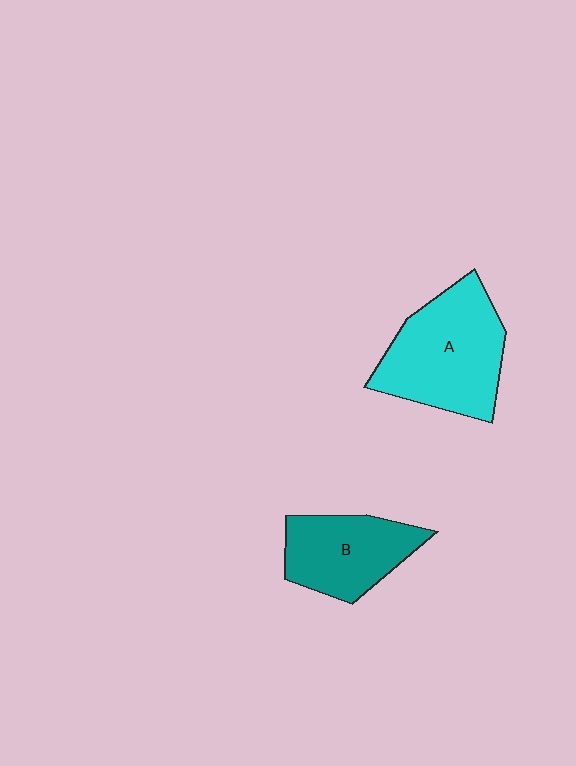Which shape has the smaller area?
Shape B (teal).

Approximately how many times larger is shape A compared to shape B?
Approximately 1.4 times.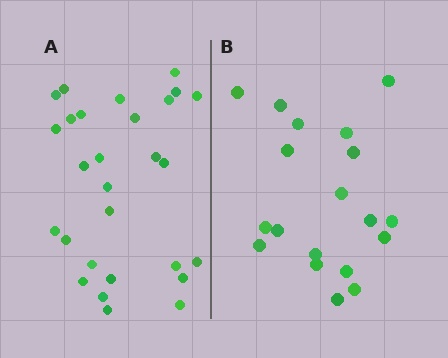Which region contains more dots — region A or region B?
Region A (the left region) has more dots.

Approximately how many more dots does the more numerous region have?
Region A has roughly 8 or so more dots than region B.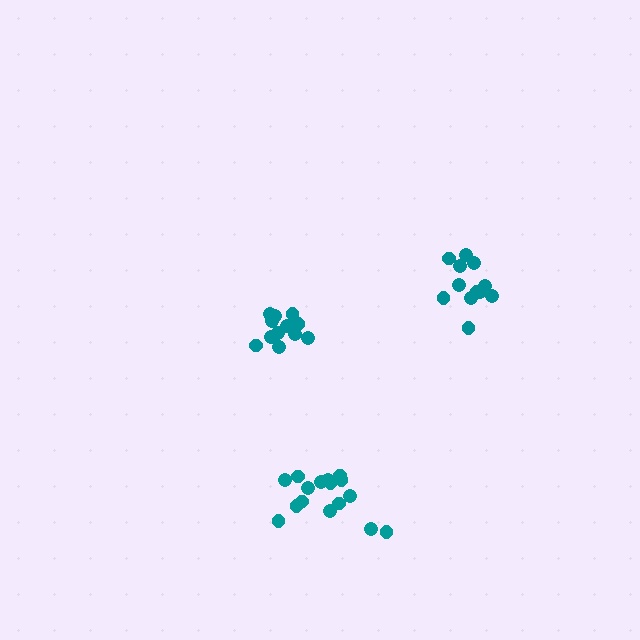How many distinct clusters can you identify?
There are 3 distinct clusters.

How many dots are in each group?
Group 1: 12 dots, Group 2: 12 dots, Group 3: 16 dots (40 total).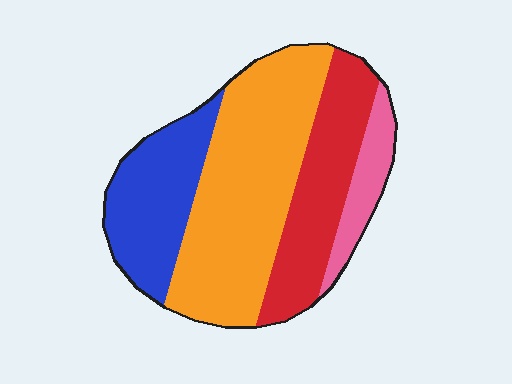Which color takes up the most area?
Orange, at roughly 45%.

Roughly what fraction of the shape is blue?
Blue takes up between a sixth and a third of the shape.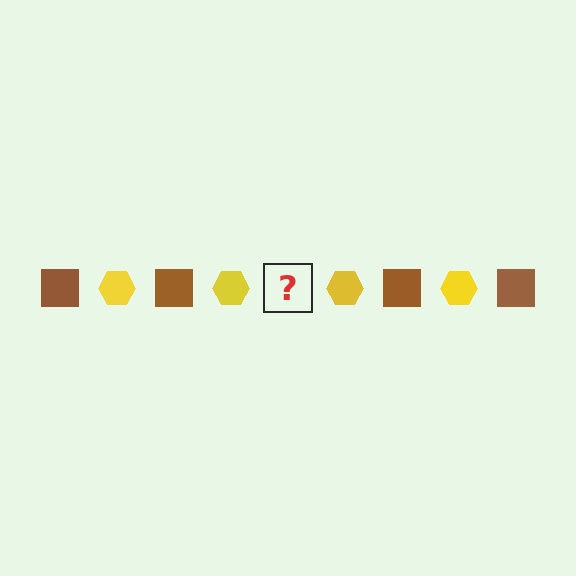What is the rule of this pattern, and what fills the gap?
The rule is that the pattern alternates between brown square and yellow hexagon. The gap should be filled with a brown square.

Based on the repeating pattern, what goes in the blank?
The blank should be a brown square.